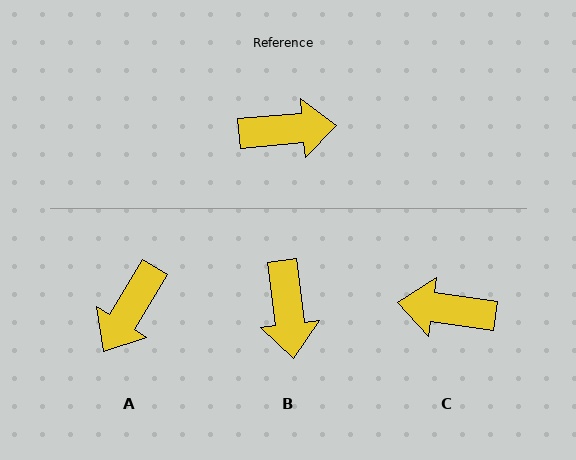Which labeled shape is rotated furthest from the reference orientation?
C, about 167 degrees away.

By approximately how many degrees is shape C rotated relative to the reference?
Approximately 167 degrees counter-clockwise.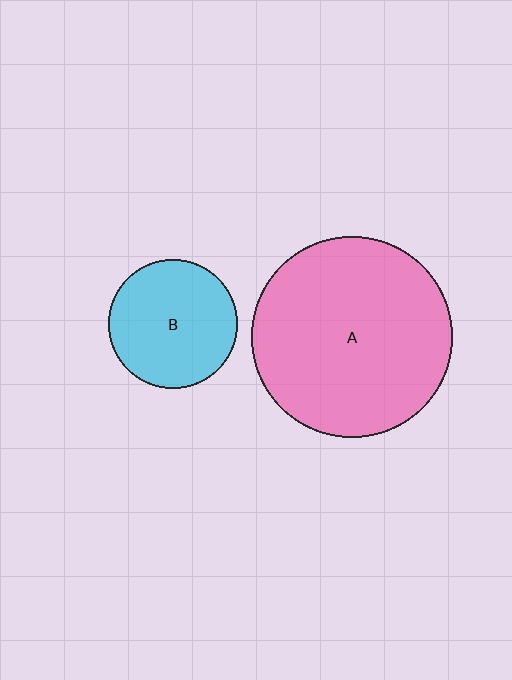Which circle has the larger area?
Circle A (pink).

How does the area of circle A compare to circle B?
Approximately 2.4 times.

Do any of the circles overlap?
No, none of the circles overlap.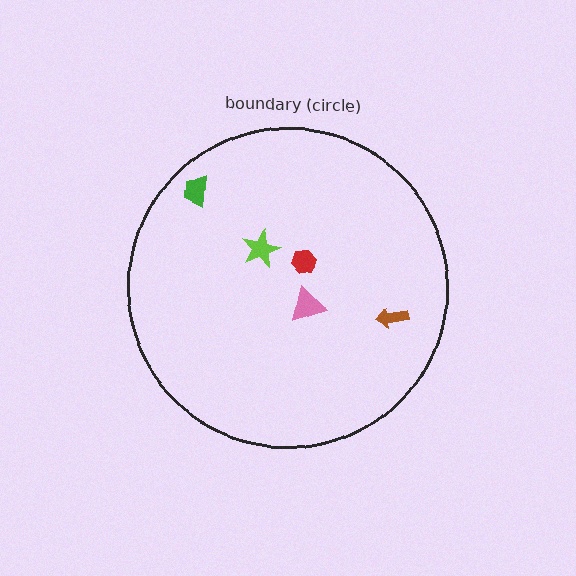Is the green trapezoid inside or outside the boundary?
Inside.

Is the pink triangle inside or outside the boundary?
Inside.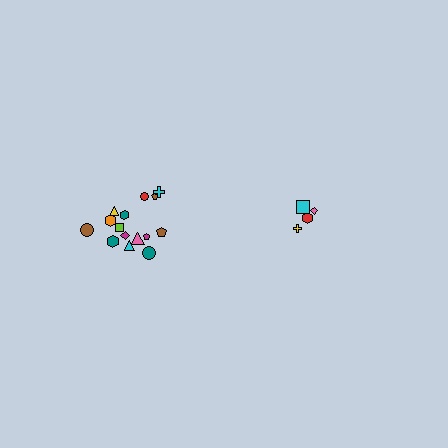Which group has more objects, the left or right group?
The left group.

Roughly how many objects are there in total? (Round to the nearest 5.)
Roughly 20 objects in total.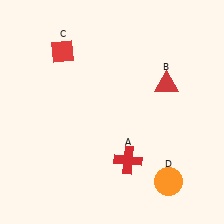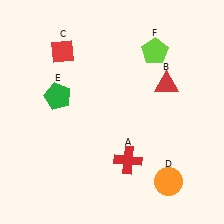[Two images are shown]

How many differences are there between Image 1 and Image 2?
There are 2 differences between the two images.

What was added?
A green pentagon (E), a lime pentagon (F) were added in Image 2.